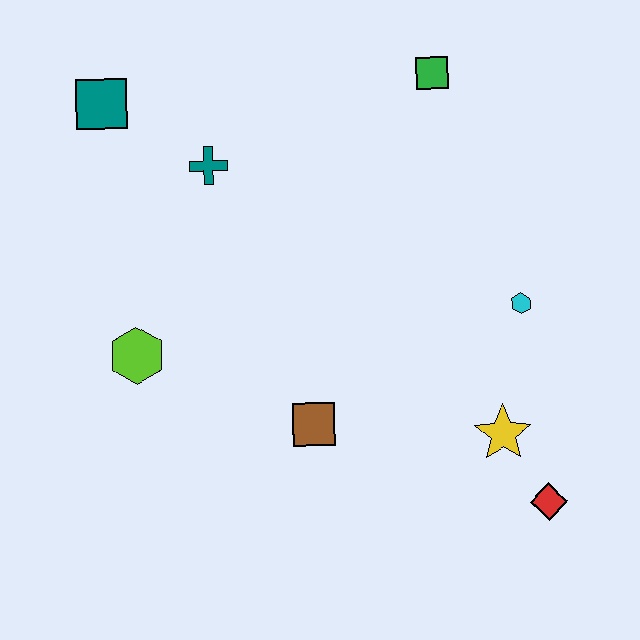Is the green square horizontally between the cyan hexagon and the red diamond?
No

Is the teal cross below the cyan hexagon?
No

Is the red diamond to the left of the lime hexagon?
No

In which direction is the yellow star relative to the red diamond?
The yellow star is above the red diamond.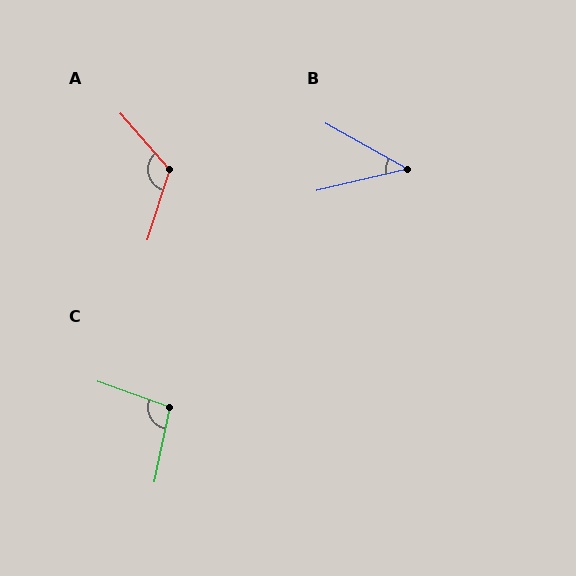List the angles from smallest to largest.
B (43°), C (98°), A (121°).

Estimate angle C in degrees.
Approximately 98 degrees.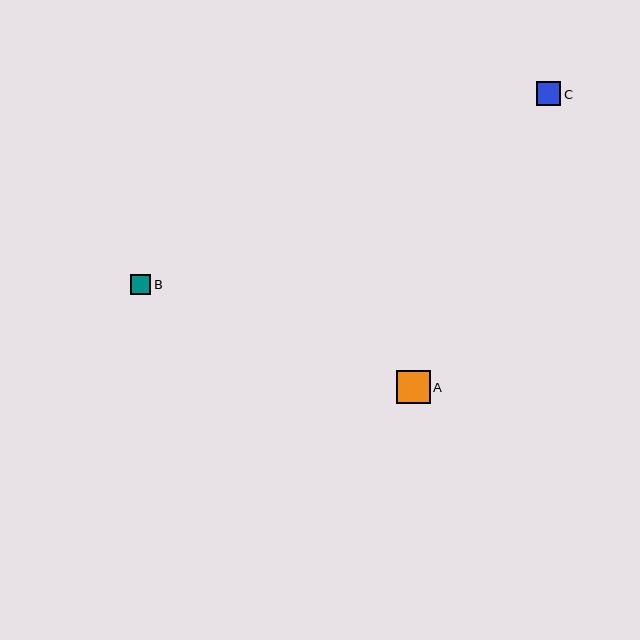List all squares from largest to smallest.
From largest to smallest: A, C, B.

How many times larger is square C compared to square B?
Square C is approximately 1.2 times the size of square B.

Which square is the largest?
Square A is the largest with a size of approximately 33 pixels.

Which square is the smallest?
Square B is the smallest with a size of approximately 20 pixels.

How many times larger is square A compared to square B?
Square A is approximately 1.6 times the size of square B.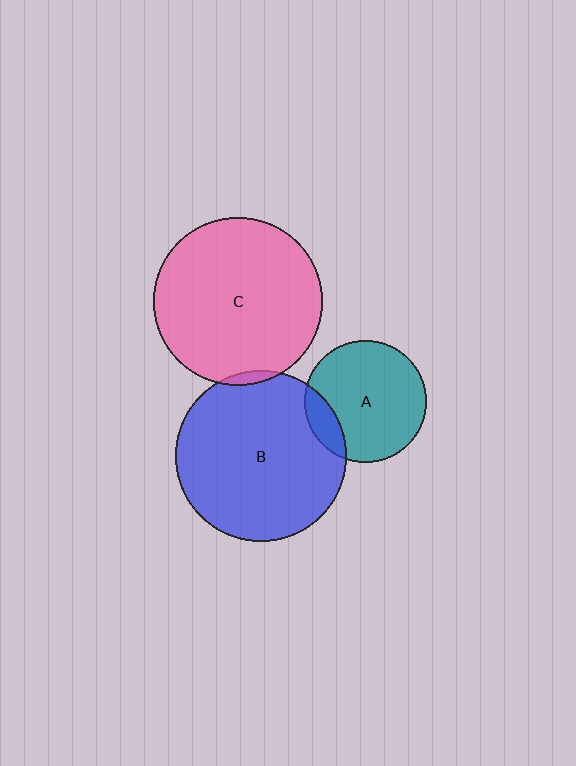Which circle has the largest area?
Circle B (blue).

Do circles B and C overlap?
Yes.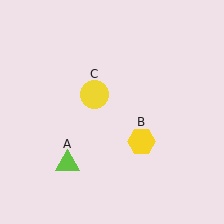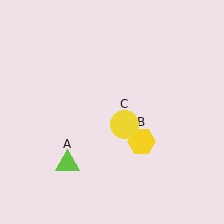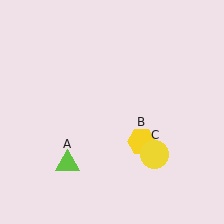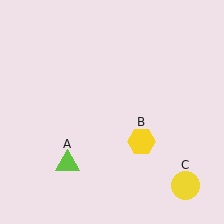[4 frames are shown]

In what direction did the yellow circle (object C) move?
The yellow circle (object C) moved down and to the right.